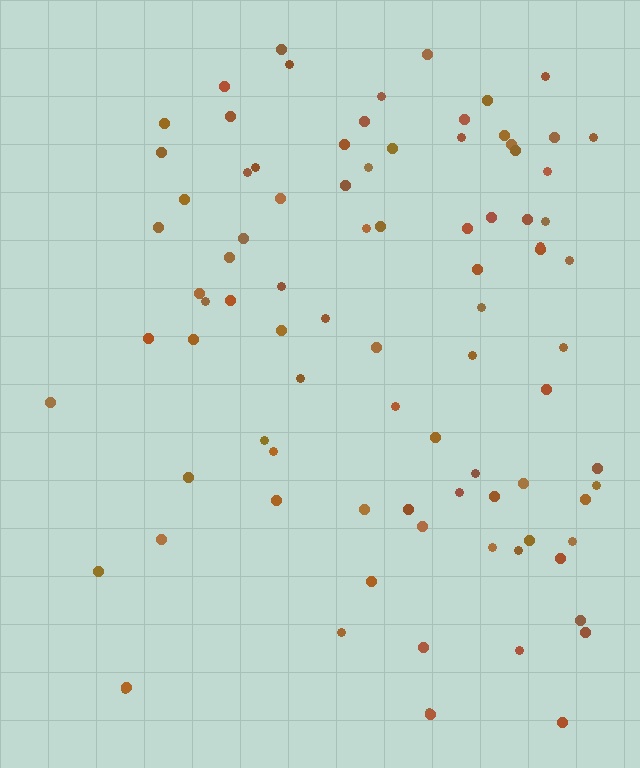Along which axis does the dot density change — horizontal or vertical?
Horizontal.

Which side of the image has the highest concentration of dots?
The right.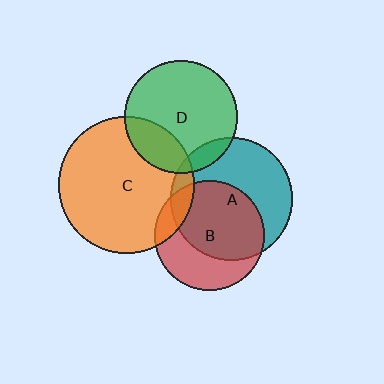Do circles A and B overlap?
Yes.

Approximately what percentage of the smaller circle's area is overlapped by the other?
Approximately 60%.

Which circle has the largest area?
Circle C (orange).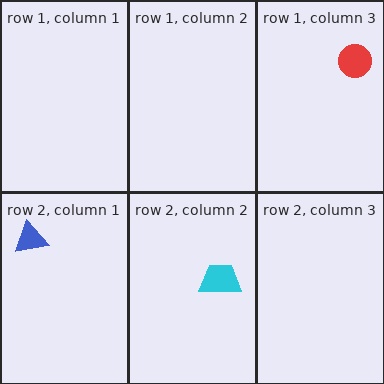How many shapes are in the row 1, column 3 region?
1.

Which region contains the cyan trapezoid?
The row 2, column 2 region.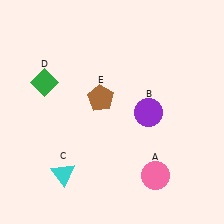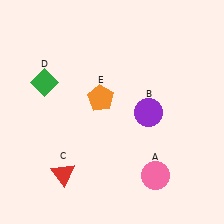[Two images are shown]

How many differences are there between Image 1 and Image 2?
There are 2 differences between the two images.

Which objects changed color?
C changed from cyan to red. E changed from brown to orange.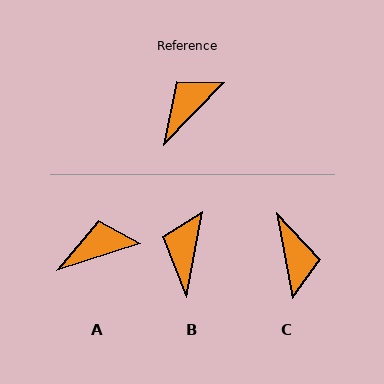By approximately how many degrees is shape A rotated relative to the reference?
Approximately 28 degrees clockwise.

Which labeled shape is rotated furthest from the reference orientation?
C, about 125 degrees away.